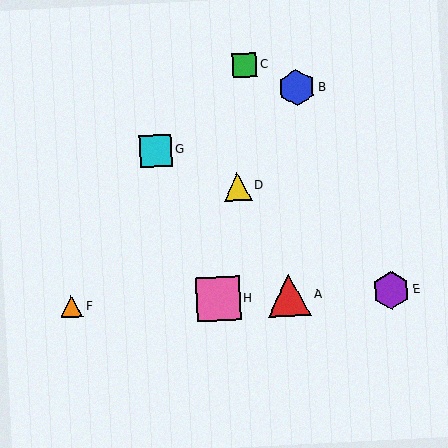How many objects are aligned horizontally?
4 objects (A, E, F, H) are aligned horizontally.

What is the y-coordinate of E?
Object E is at y≈290.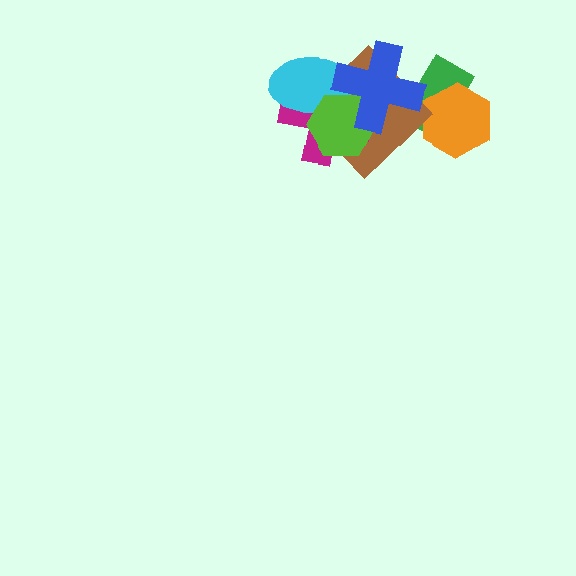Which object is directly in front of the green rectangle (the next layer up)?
The orange hexagon is directly in front of the green rectangle.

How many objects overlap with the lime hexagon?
4 objects overlap with the lime hexagon.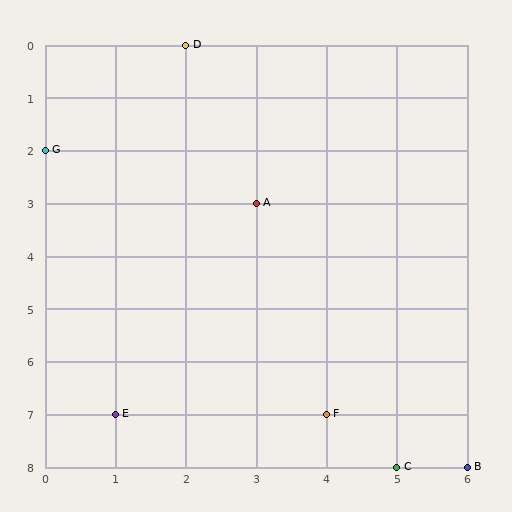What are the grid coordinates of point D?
Point D is at grid coordinates (2, 0).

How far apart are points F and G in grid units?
Points F and G are 4 columns and 5 rows apart (about 6.4 grid units diagonally).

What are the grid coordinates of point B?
Point B is at grid coordinates (6, 8).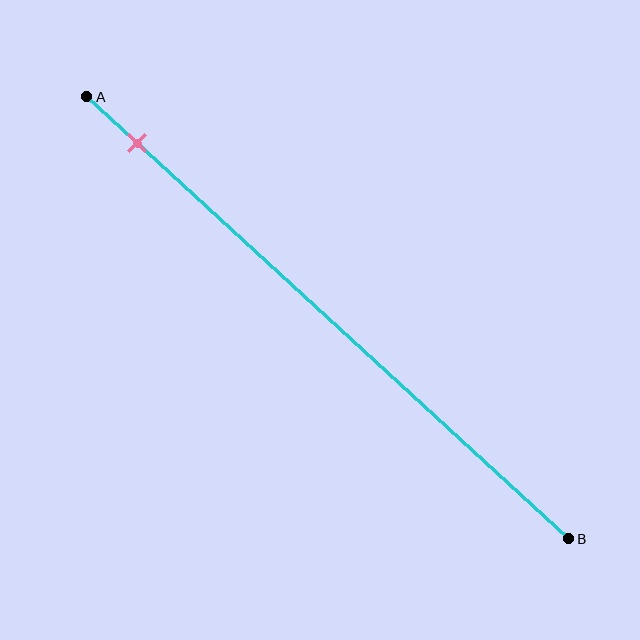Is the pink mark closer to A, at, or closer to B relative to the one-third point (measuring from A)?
The pink mark is closer to point A than the one-third point of segment AB.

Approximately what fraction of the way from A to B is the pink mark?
The pink mark is approximately 10% of the way from A to B.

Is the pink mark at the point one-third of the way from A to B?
No, the mark is at about 10% from A, not at the 33% one-third point.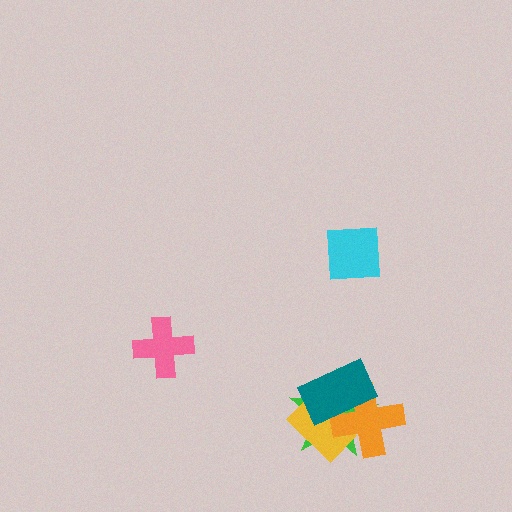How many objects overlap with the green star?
3 objects overlap with the green star.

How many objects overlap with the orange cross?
3 objects overlap with the orange cross.